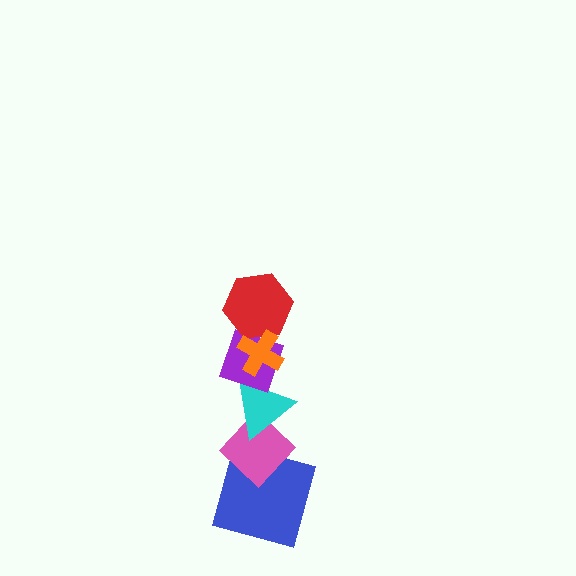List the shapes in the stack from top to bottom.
From top to bottom: the orange cross, the red hexagon, the purple diamond, the cyan triangle, the pink diamond, the blue square.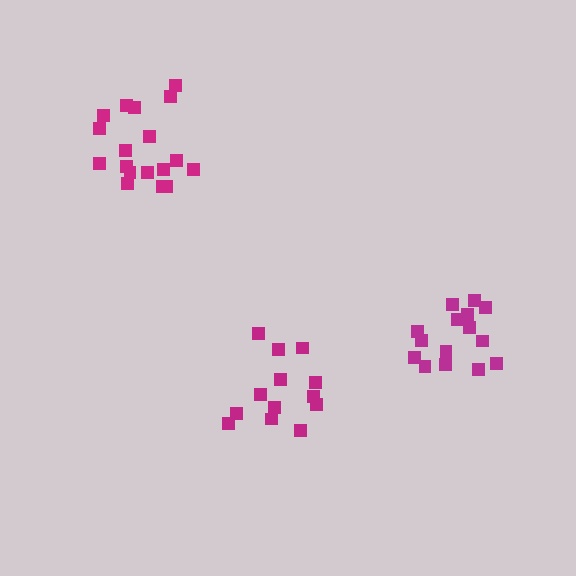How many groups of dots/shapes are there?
There are 3 groups.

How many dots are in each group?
Group 1: 13 dots, Group 2: 15 dots, Group 3: 18 dots (46 total).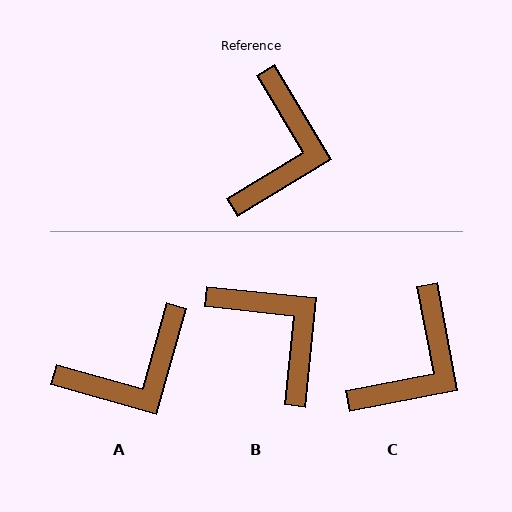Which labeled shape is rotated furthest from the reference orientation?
B, about 53 degrees away.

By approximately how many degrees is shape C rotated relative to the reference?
Approximately 20 degrees clockwise.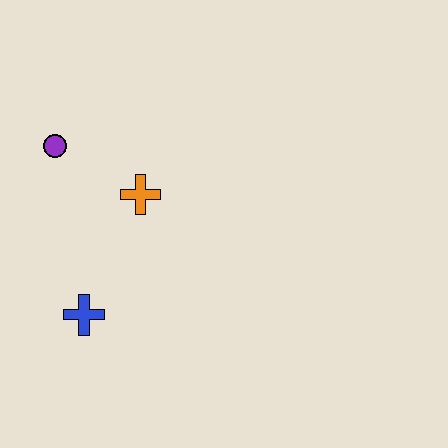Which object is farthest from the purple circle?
The blue cross is farthest from the purple circle.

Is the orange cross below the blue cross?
No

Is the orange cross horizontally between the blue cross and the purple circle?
No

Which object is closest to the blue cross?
The orange cross is closest to the blue cross.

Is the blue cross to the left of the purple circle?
No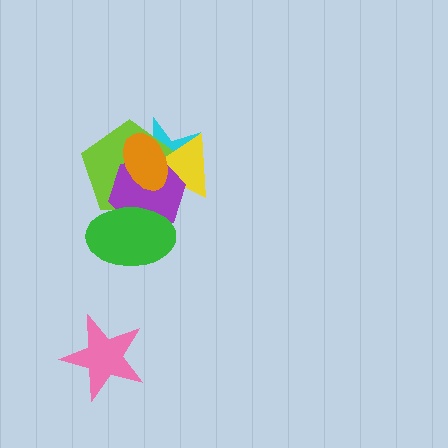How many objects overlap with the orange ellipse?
4 objects overlap with the orange ellipse.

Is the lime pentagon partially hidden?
Yes, it is partially covered by another shape.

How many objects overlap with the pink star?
0 objects overlap with the pink star.